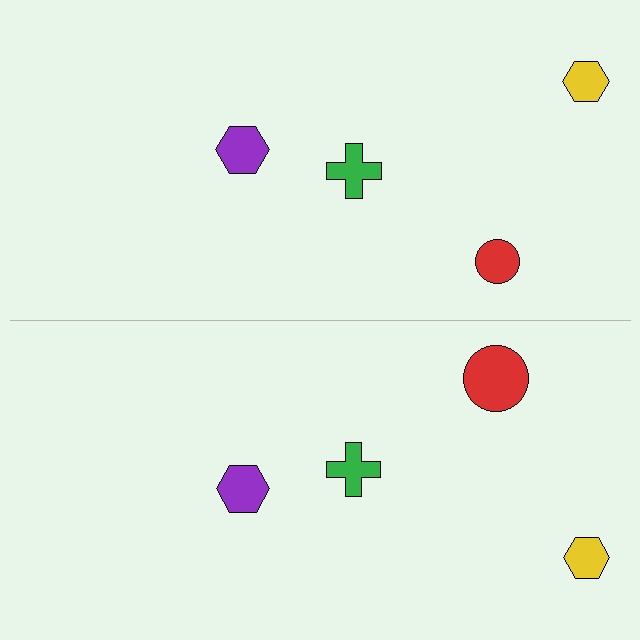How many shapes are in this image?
There are 8 shapes in this image.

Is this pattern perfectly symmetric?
No, the pattern is not perfectly symmetric. The red circle on the bottom side has a different size than its mirror counterpart.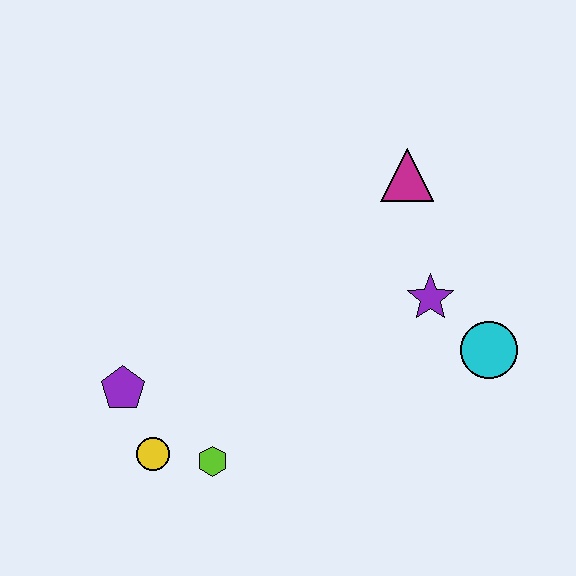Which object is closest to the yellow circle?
The lime hexagon is closest to the yellow circle.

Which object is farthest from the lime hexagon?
The magenta triangle is farthest from the lime hexagon.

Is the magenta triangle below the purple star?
No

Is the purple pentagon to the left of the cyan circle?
Yes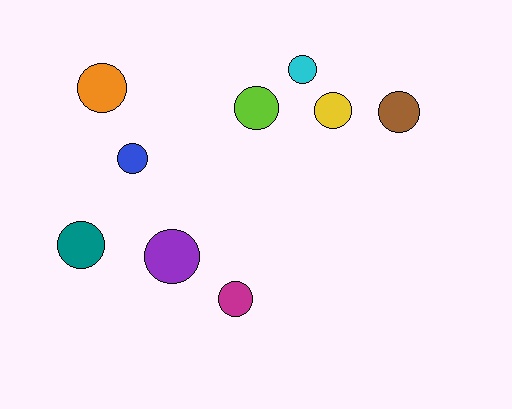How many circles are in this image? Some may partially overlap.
There are 9 circles.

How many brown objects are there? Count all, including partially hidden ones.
There is 1 brown object.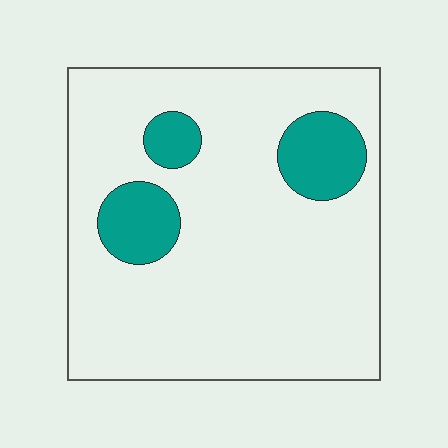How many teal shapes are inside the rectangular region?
3.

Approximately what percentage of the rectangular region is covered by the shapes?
Approximately 15%.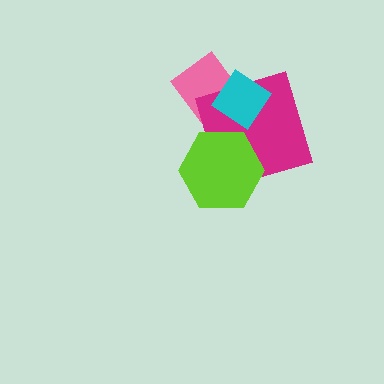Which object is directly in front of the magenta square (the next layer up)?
The cyan diamond is directly in front of the magenta square.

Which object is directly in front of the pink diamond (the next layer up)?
The magenta square is directly in front of the pink diamond.